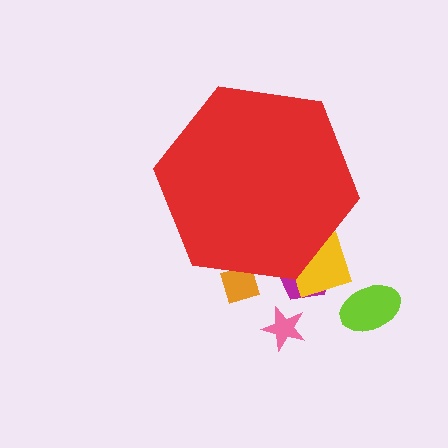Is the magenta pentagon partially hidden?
Yes, the magenta pentagon is partially hidden behind the red hexagon.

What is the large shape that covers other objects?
A red hexagon.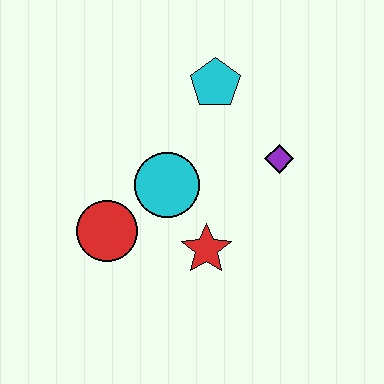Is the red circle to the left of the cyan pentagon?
Yes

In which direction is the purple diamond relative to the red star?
The purple diamond is above the red star.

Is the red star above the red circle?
No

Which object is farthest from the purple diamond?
The red circle is farthest from the purple diamond.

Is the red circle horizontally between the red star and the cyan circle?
No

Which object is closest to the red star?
The cyan circle is closest to the red star.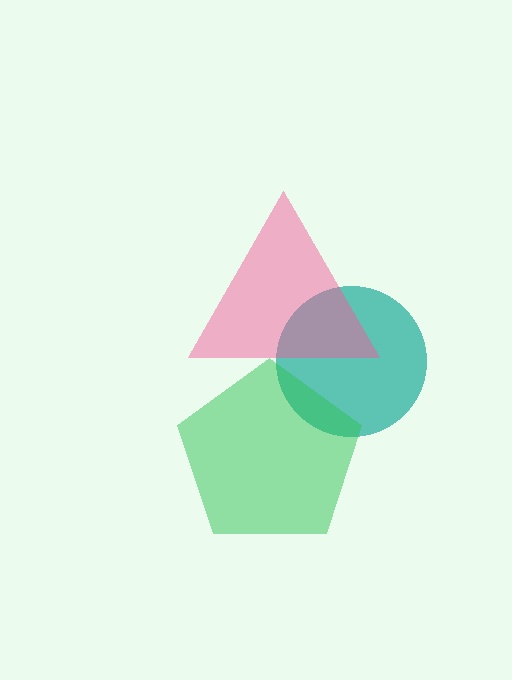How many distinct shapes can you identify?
There are 3 distinct shapes: a teal circle, a green pentagon, a pink triangle.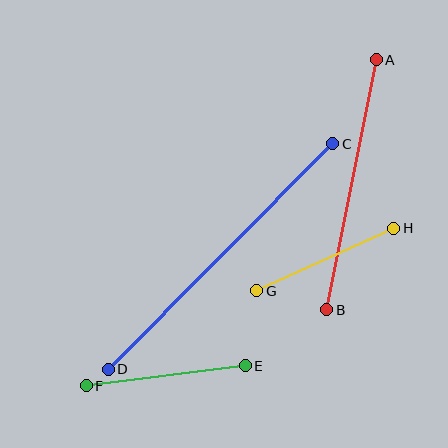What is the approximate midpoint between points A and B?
The midpoint is at approximately (351, 185) pixels.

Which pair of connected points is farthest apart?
Points C and D are farthest apart.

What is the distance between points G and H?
The distance is approximately 150 pixels.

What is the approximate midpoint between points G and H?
The midpoint is at approximately (325, 260) pixels.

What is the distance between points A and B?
The distance is approximately 255 pixels.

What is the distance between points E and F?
The distance is approximately 160 pixels.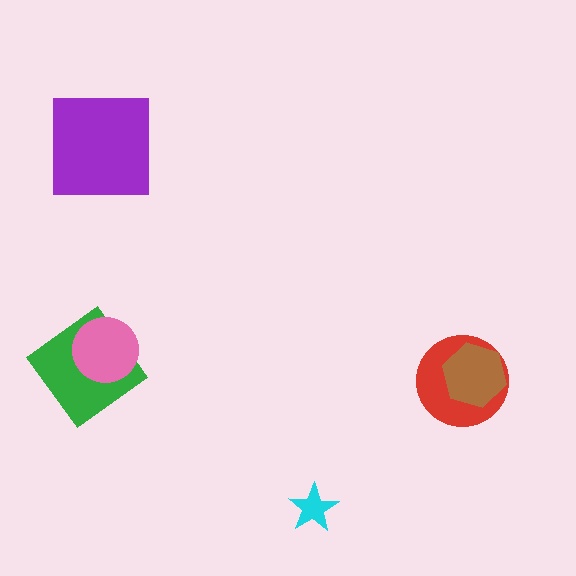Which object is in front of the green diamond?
The pink circle is in front of the green diamond.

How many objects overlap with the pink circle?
1 object overlaps with the pink circle.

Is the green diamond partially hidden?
Yes, it is partially covered by another shape.